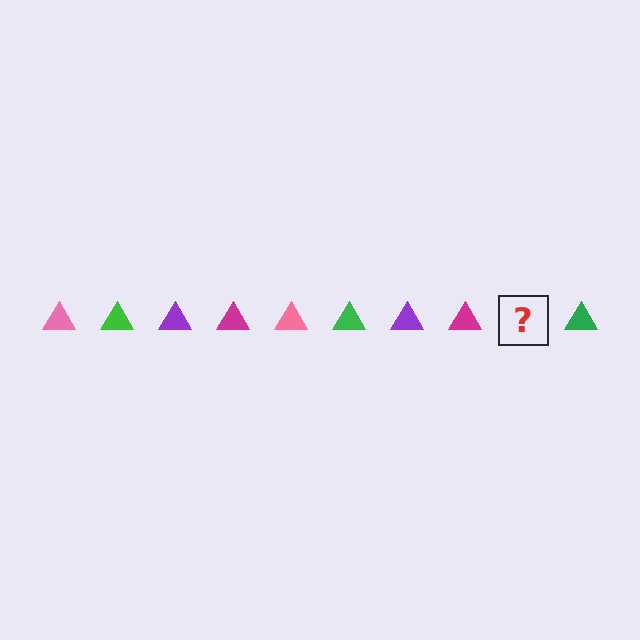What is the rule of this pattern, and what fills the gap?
The rule is that the pattern cycles through pink, green, purple, magenta triangles. The gap should be filled with a pink triangle.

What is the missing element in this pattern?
The missing element is a pink triangle.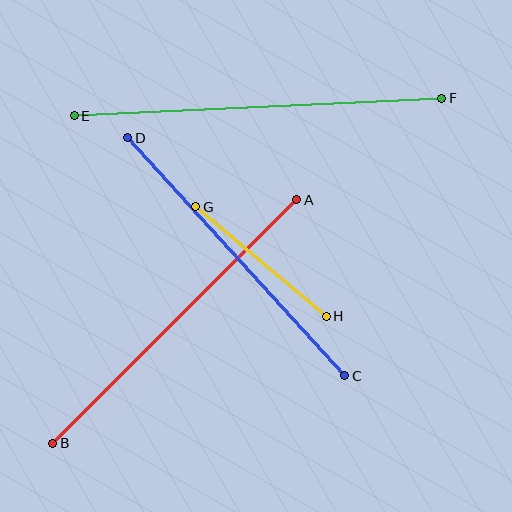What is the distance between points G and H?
The distance is approximately 171 pixels.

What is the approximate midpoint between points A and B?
The midpoint is at approximately (175, 322) pixels.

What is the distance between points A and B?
The distance is approximately 345 pixels.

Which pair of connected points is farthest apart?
Points E and F are farthest apart.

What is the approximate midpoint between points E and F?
The midpoint is at approximately (258, 107) pixels.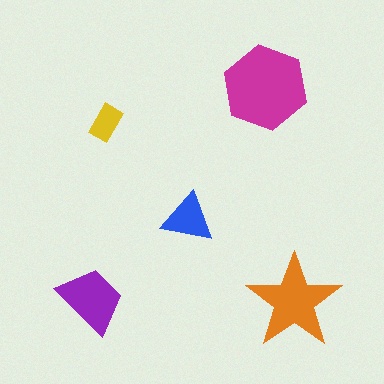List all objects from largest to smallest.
The magenta hexagon, the orange star, the purple trapezoid, the blue triangle, the yellow rectangle.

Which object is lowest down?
The orange star is bottommost.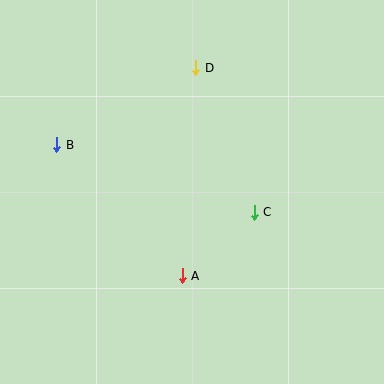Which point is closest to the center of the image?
Point C at (254, 212) is closest to the center.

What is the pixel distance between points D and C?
The distance between D and C is 156 pixels.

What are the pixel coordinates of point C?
Point C is at (254, 212).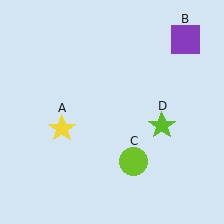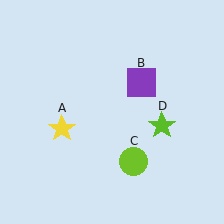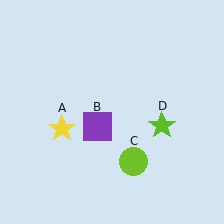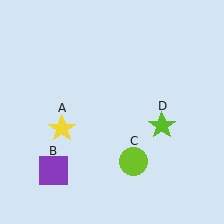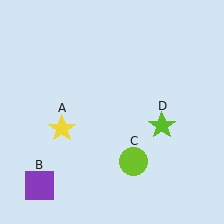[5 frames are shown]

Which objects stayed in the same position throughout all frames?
Yellow star (object A) and lime circle (object C) and lime star (object D) remained stationary.